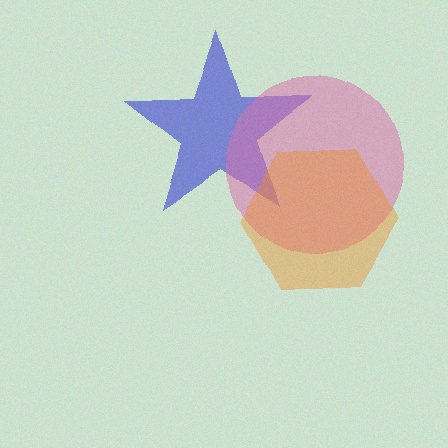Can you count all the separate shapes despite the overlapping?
Yes, there are 3 separate shapes.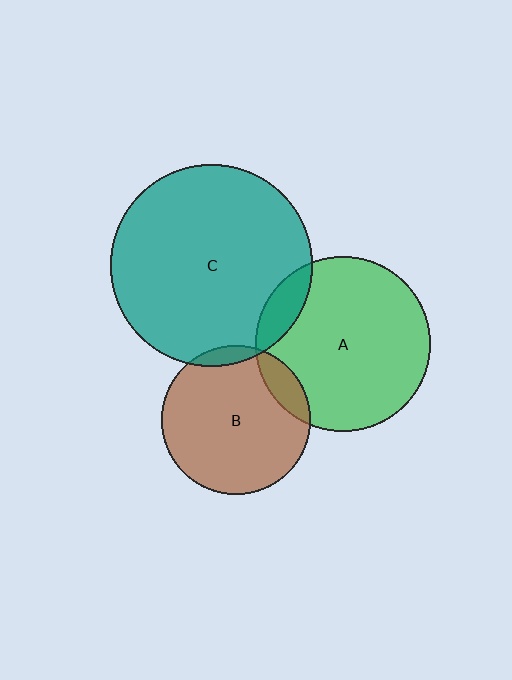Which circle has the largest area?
Circle C (teal).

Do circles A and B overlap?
Yes.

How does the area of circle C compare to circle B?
Approximately 1.8 times.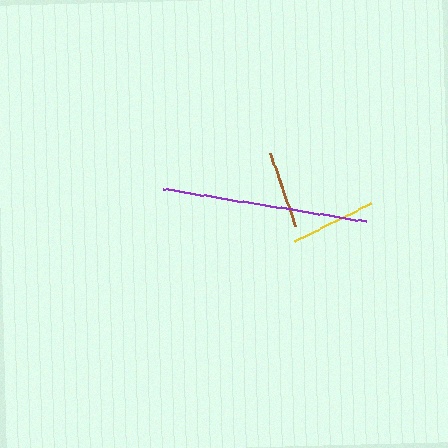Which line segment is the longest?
The purple line is the longest at approximately 206 pixels.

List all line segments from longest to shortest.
From longest to shortest: purple, yellow, brown.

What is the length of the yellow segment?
The yellow segment is approximately 85 pixels long.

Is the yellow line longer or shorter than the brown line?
The yellow line is longer than the brown line.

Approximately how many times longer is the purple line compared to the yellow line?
The purple line is approximately 2.4 times the length of the yellow line.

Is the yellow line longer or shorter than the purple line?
The purple line is longer than the yellow line.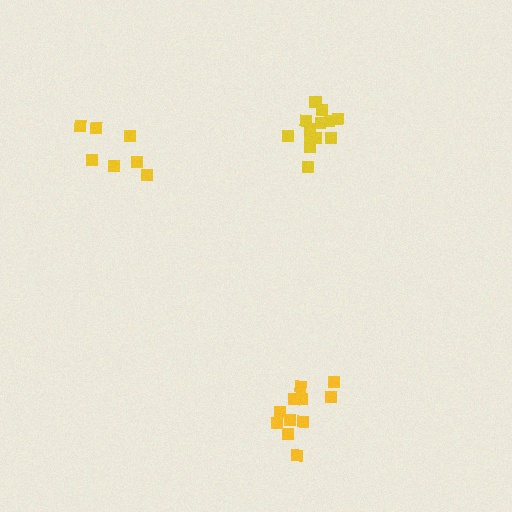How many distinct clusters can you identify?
There are 3 distinct clusters.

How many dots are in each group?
Group 1: 11 dots, Group 2: 7 dots, Group 3: 13 dots (31 total).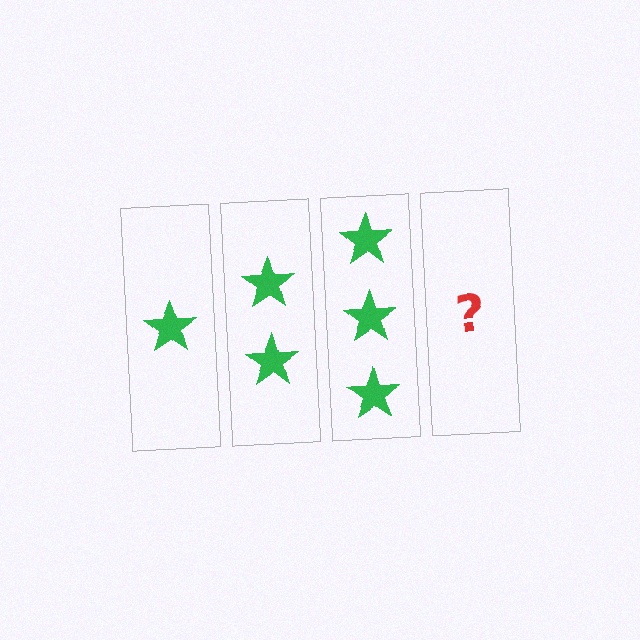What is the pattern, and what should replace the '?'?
The pattern is that each step adds one more star. The '?' should be 4 stars.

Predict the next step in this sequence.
The next step is 4 stars.